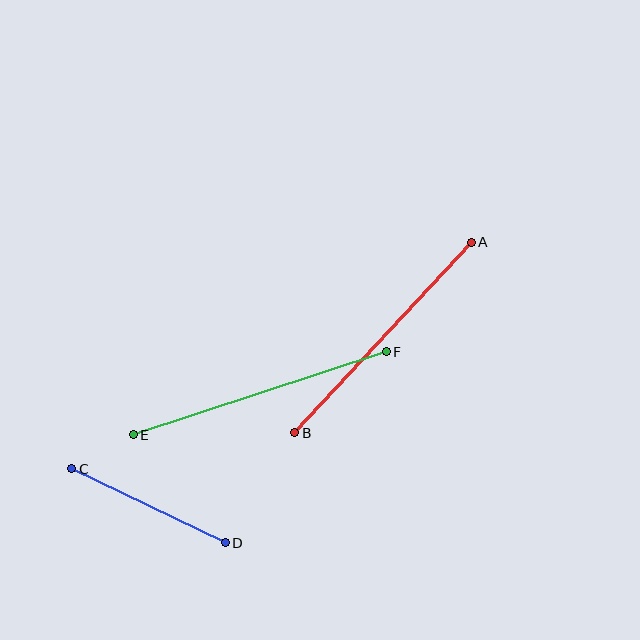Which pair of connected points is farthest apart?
Points E and F are farthest apart.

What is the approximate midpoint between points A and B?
The midpoint is at approximately (383, 338) pixels.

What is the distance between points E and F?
The distance is approximately 266 pixels.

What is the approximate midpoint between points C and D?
The midpoint is at approximately (149, 506) pixels.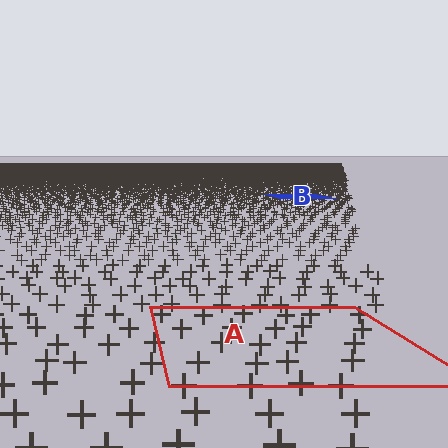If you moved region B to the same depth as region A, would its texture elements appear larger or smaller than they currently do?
They would appear larger. At a closer depth, the same texture elements are projected at a bigger on-screen size.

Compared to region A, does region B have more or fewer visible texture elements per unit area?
Region B has more texture elements per unit area — they are packed more densely because it is farther away.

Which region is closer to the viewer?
Region A is closer. The texture elements there are larger and more spread out.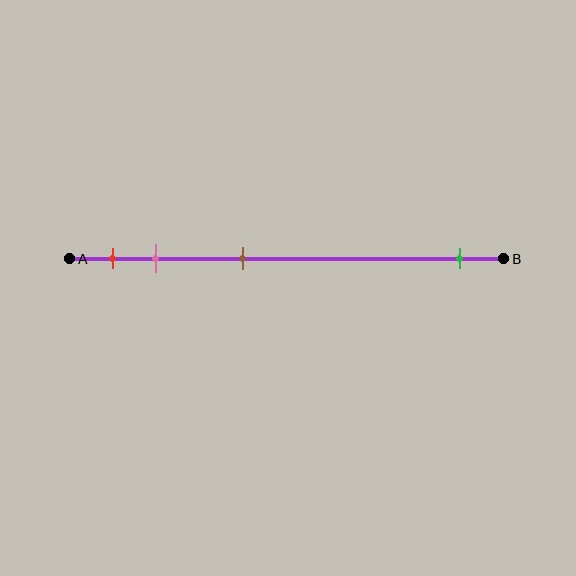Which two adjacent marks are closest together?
The red and pink marks are the closest adjacent pair.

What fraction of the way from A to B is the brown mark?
The brown mark is approximately 40% (0.4) of the way from A to B.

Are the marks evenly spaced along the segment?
No, the marks are not evenly spaced.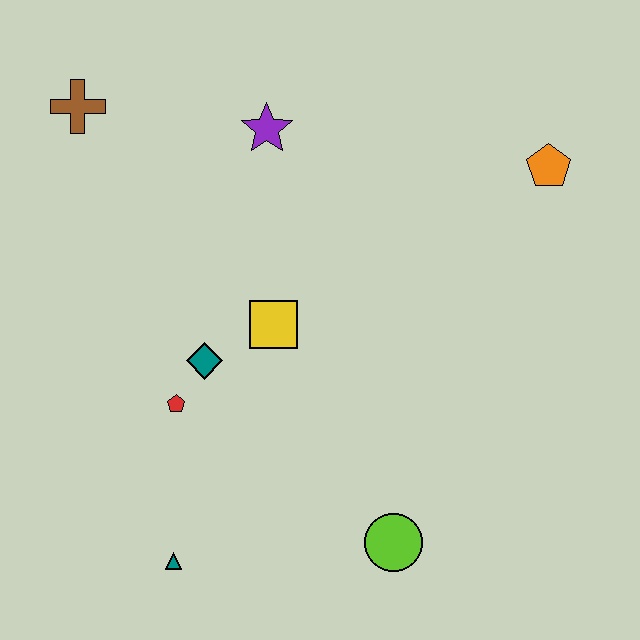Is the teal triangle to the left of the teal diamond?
Yes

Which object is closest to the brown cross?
The purple star is closest to the brown cross.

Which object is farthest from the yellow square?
The orange pentagon is farthest from the yellow square.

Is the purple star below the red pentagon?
No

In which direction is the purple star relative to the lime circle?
The purple star is above the lime circle.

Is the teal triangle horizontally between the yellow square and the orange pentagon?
No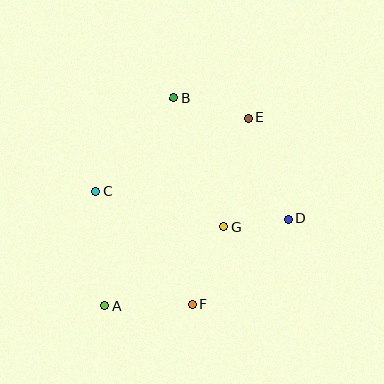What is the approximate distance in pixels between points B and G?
The distance between B and G is approximately 138 pixels.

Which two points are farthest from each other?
Points A and E are farthest from each other.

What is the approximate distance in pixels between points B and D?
The distance between B and D is approximately 166 pixels.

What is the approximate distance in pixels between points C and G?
The distance between C and G is approximately 133 pixels.